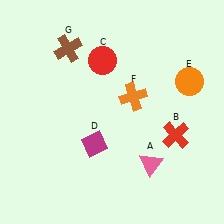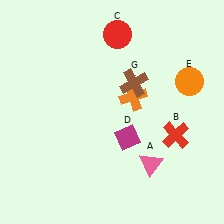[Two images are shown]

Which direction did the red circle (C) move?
The red circle (C) moved up.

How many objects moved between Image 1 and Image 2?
3 objects moved between the two images.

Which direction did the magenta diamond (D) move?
The magenta diamond (D) moved right.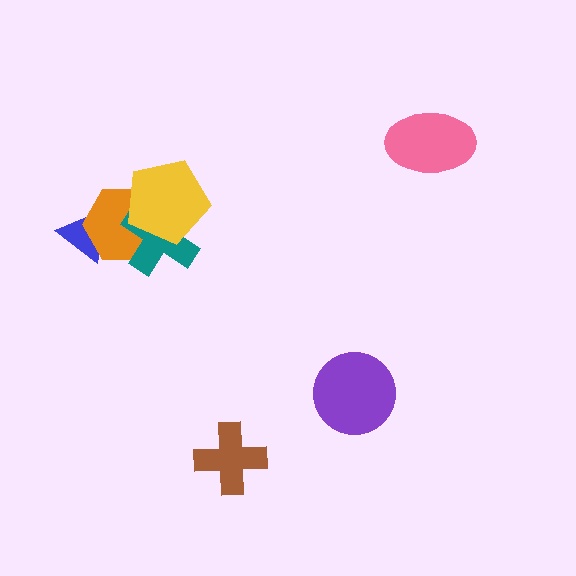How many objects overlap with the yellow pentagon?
2 objects overlap with the yellow pentagon.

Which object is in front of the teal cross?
The yellow pentagon is in front of the teal cross.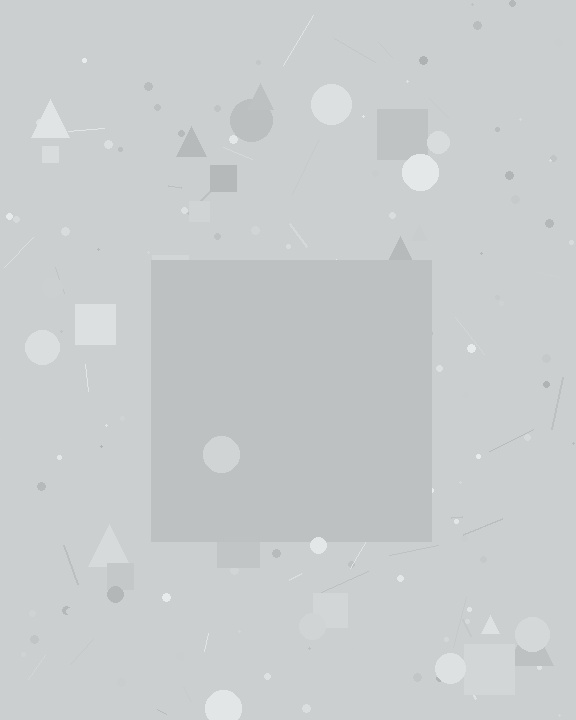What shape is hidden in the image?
A square is hidden in the image.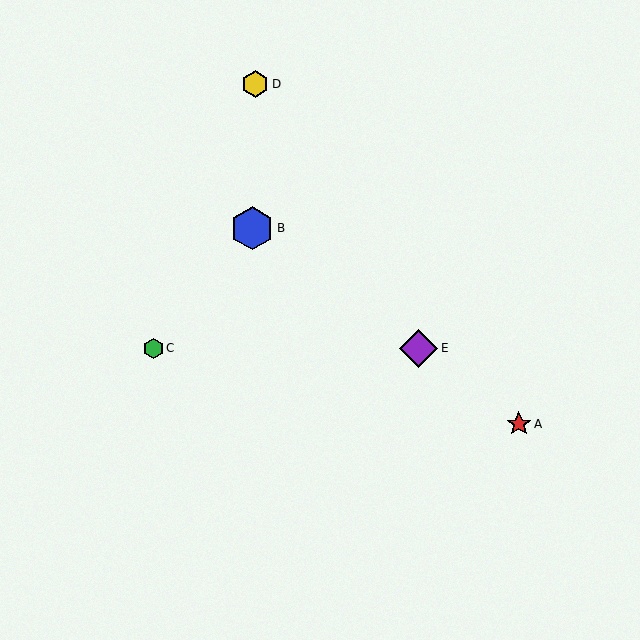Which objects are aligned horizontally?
Objects C, E are aligned horizontally.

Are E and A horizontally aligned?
No, E is at y≈348 and A is at y≈424.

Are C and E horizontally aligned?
Yes, both are at y≈348.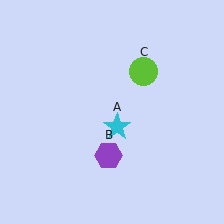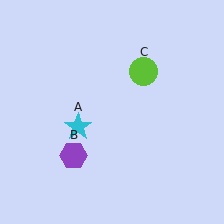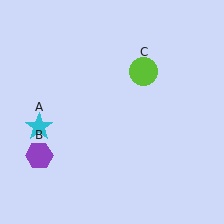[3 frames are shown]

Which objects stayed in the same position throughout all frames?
Lime circle (object C) remained stationary.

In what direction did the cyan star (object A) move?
The cyan star (object A) moved left.